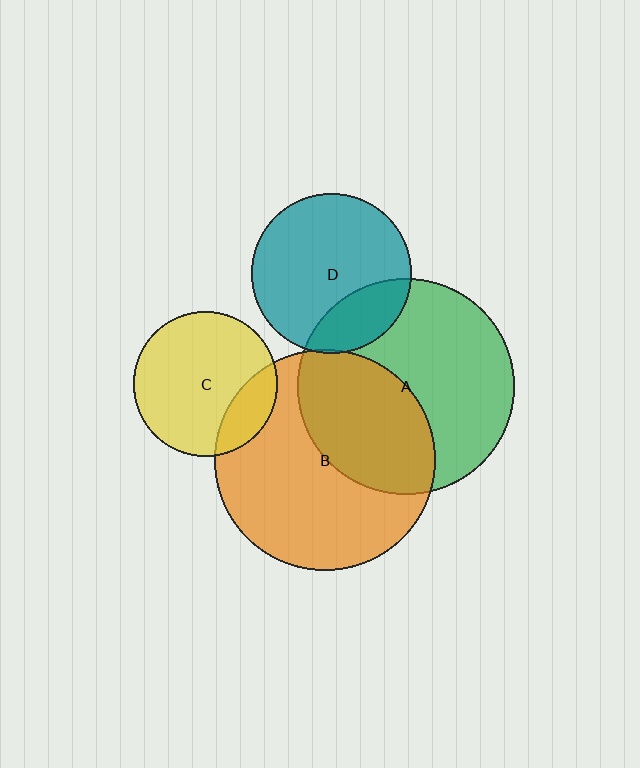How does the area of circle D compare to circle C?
Approximately 1.2 times.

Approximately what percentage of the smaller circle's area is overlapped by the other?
Approximately 25%.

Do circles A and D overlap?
Yes.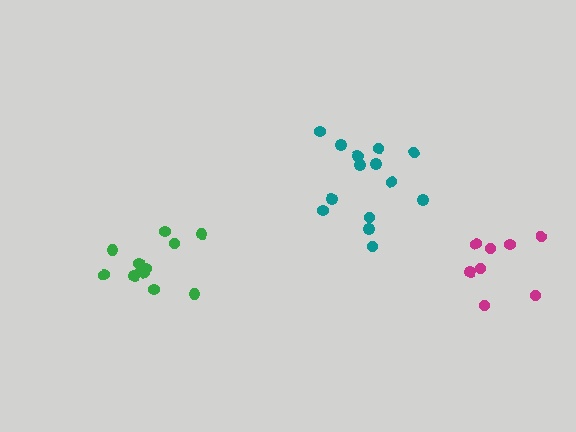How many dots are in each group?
Group 1: 12 dots, Group 2: 14 dots, Group 3: 8 dots (34 total).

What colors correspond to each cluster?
The clusters are colored: green, teal, magenta.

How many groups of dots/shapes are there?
There are 3 groups.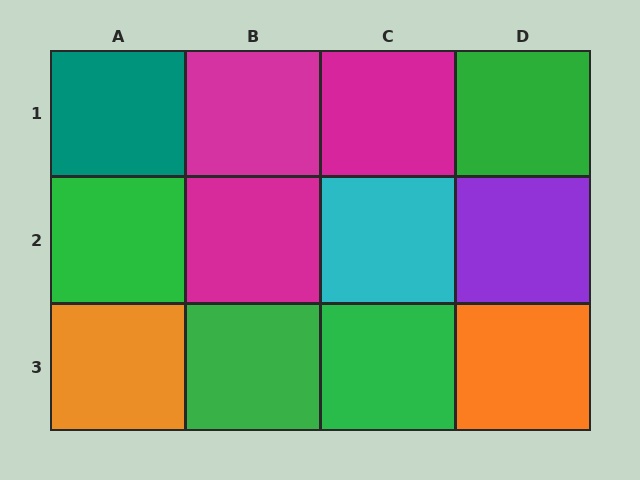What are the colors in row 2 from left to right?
Green, magenta, cyan, purple.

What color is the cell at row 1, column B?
Magenta.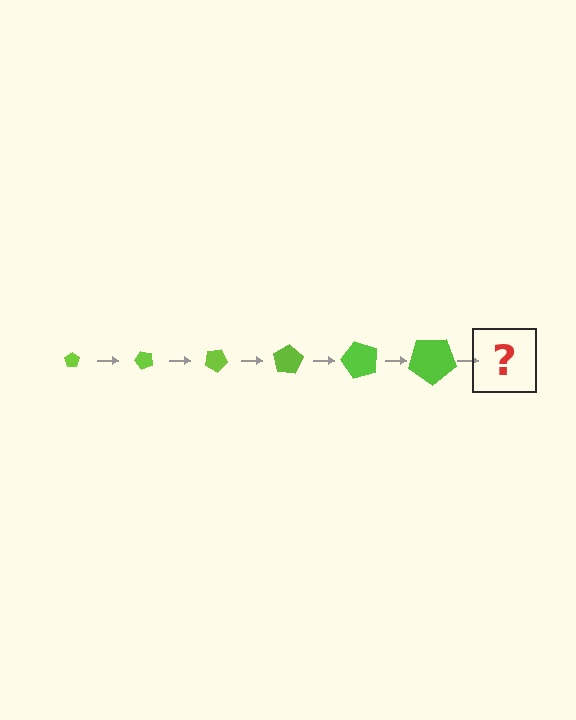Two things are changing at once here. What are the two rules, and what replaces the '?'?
The two rules are that the pentagon grows larger each step and it rotates 50 degrees each step. The '?' should be a pentagon, larger than the previous one and rotated 300 degrees from the start.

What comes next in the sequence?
The next element should be a pentagon, larger than the previous one and rotated 300 degrees from the start.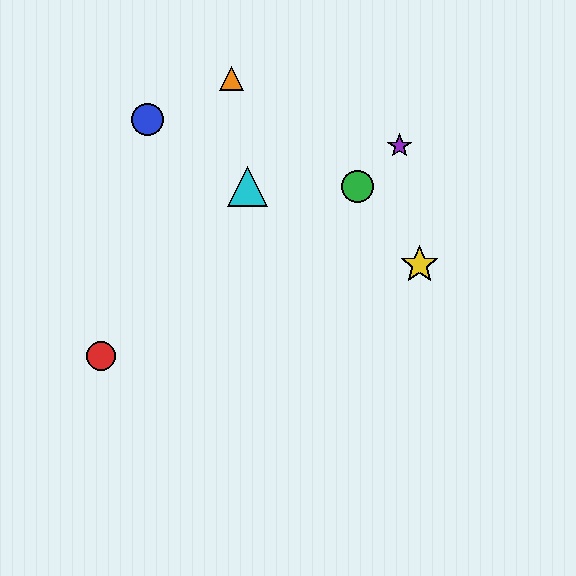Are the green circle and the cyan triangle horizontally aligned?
Yes, both are at y≈187.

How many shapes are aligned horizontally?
2 shapes (the green circle, the cyan triangle) are aligned horizontally.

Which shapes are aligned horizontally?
The green circle, the cyan triangle are aligned horizontally.